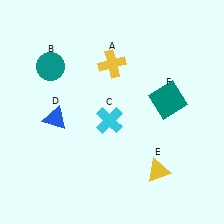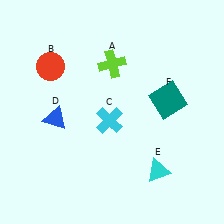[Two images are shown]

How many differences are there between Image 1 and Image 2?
There are 3 differences between the two images.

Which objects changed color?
A changed from yellow to lime. B changed from teal to red. E changed from yellow to cyan.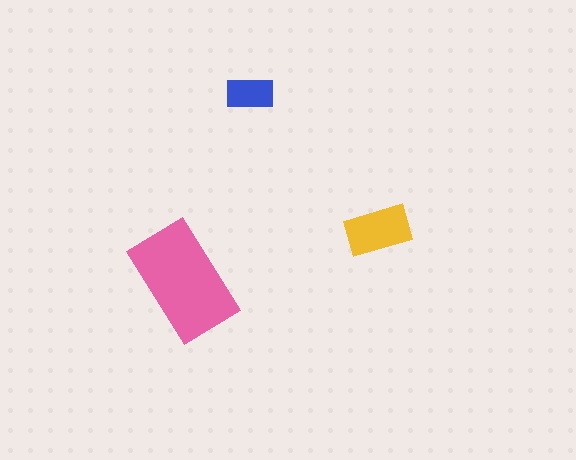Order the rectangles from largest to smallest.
the pink one, the yellow one, the blue one.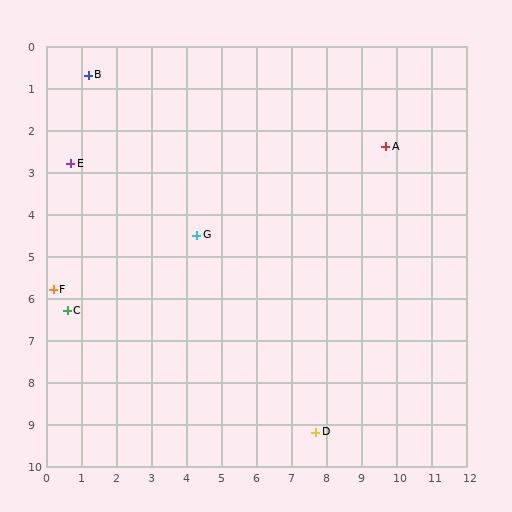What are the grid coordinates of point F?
Point F is at approximately (0.2, 5.8).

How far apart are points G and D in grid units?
Points G and D are about 5.8 grid units apart.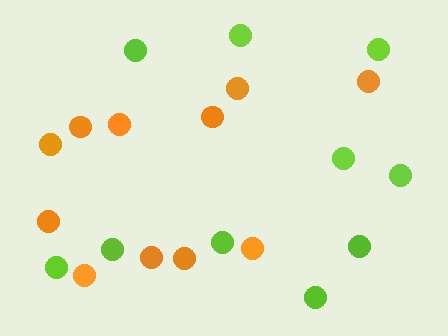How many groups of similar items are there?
There are 2 groups: one group of lime circles (10) and one group of orange circles (11).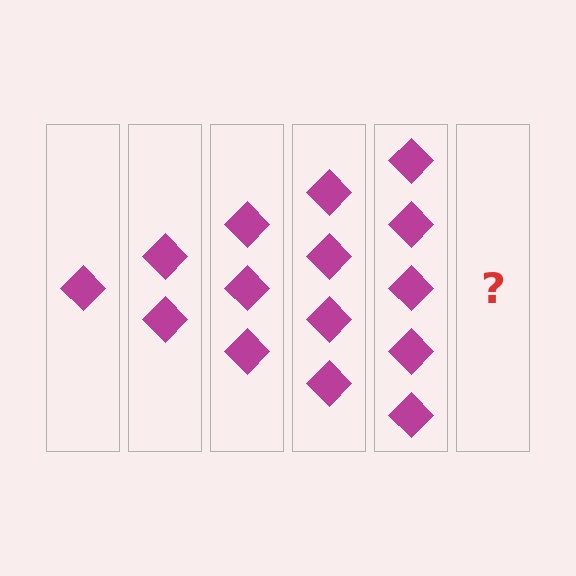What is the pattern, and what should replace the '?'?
The pattern is that each step adds one more diamond. The '?' should be 6 diamonds.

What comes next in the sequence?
The next element should be 6 diamonds.